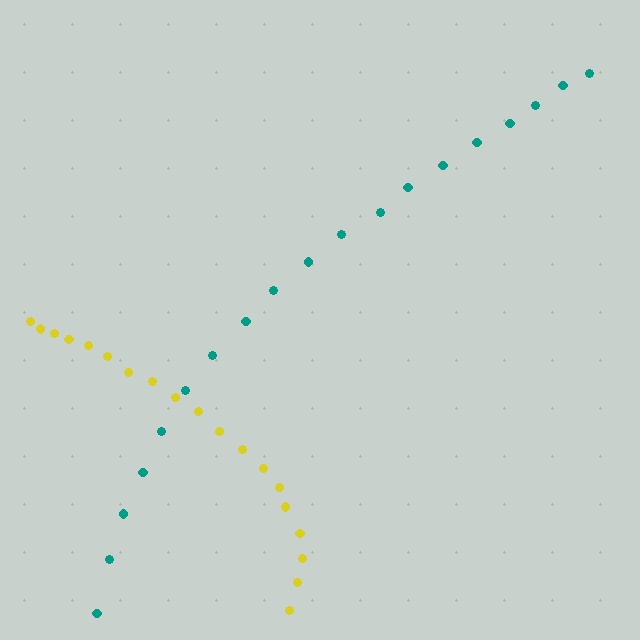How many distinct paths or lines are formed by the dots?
There are 2 distinct paths.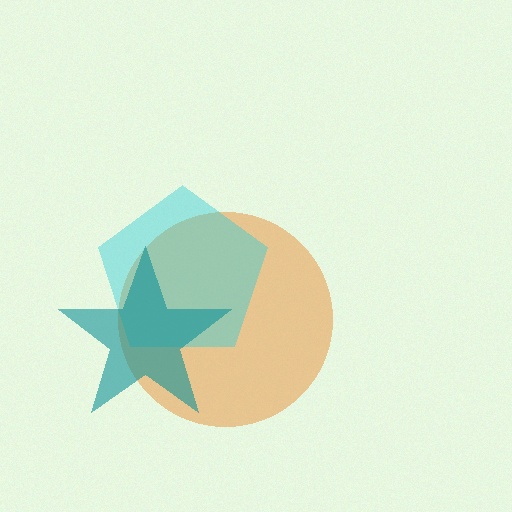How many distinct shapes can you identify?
There are 3 distinct shapes: an orange circle, a cyan pentagon, a teal star.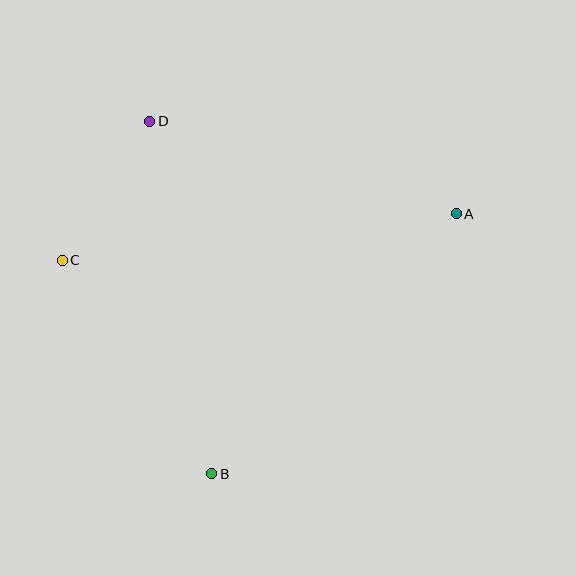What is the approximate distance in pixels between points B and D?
The distance between B and D is approximately 358 pixels.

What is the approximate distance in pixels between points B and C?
The distance between B and C is approximately 261 pixels.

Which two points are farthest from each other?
Points A and C are farthest from each other.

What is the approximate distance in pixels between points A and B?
The distance between A and B is approximately 357 pixels.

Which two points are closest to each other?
Points C and D are closest to each other.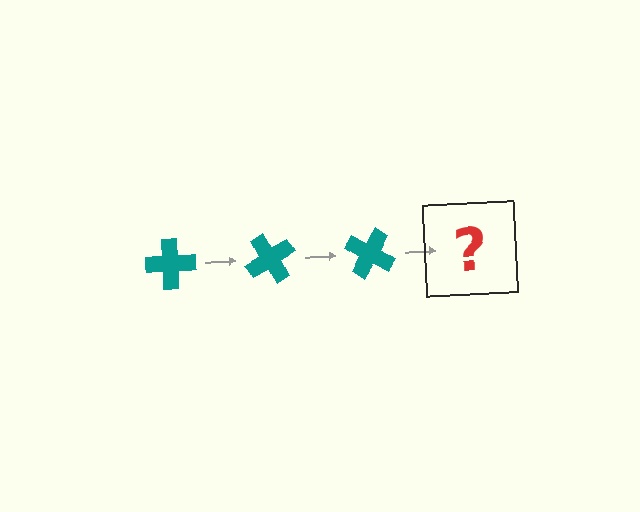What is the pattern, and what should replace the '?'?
The pattern is that the cross rotates 60 degrees each step. The '?' should be a teal cross rotated 180 degrees.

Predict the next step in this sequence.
The next step is a teal cross rotated 180 degrees.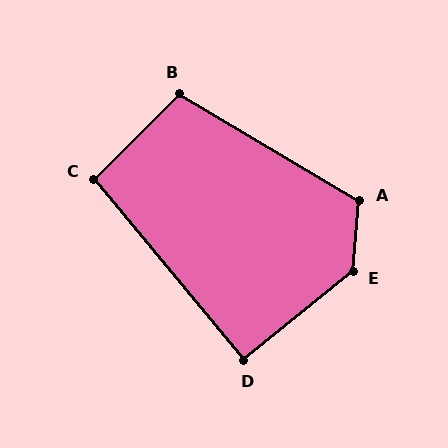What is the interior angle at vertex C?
Approximately 95 degrees (obtuse).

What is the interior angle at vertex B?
Approximately 104 degrees (obtuse).